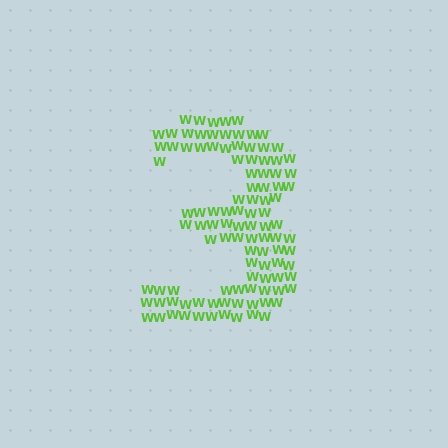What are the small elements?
The small elements are letter W's.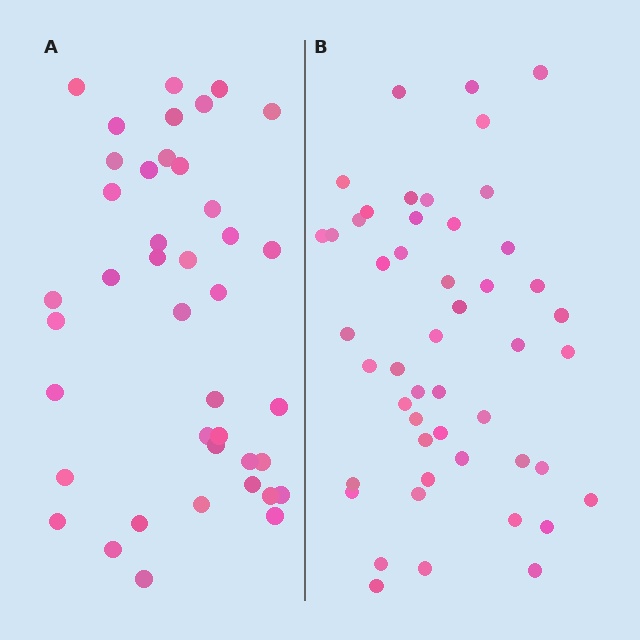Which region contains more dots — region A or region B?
Region B (the right region) has more dots.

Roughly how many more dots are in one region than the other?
Region B has roughly 8 or so more dots than region A.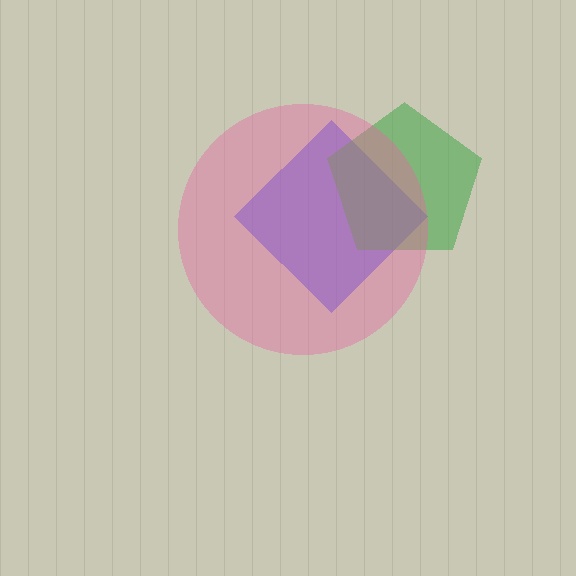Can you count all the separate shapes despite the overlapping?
Yes, there are 3 separate shapes.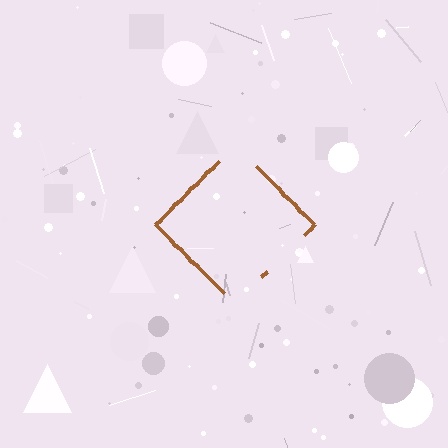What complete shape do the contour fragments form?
The contour fragments form a diamond.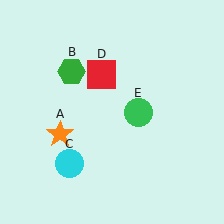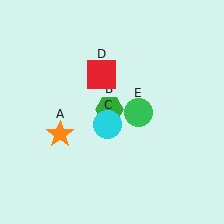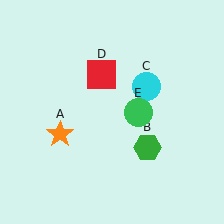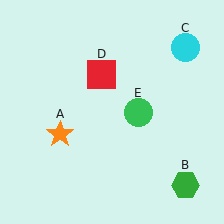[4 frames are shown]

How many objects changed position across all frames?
2 objects changed position: green hexagon (object B), cyan circle (object C).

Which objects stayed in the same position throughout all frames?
Orange star (object A) and red square (object D) and green circle (object E) remained stationary.